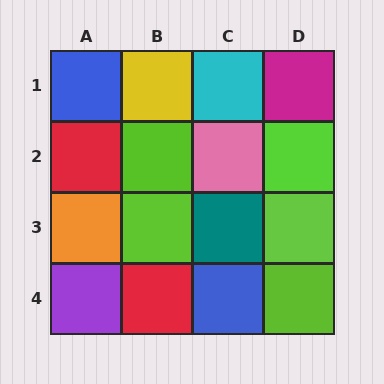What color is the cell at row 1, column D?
Magenta.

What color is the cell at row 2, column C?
Pink.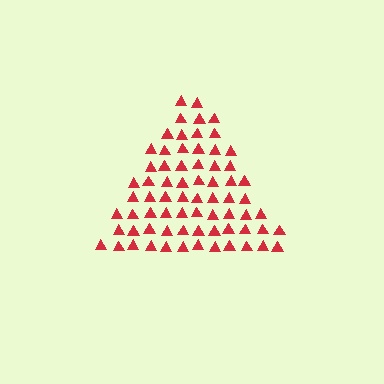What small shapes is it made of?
It is made of small triangles.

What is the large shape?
The large shape is a triangle.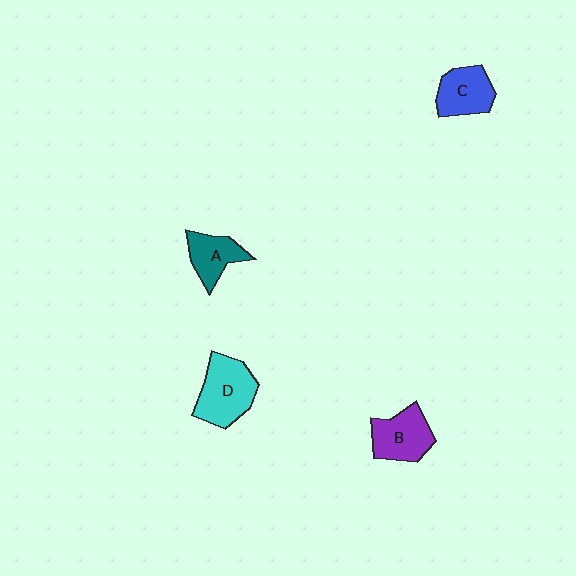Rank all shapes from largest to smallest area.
From largest to smallest: D (cyan), B (purple), C (blue), A (teal).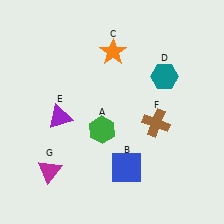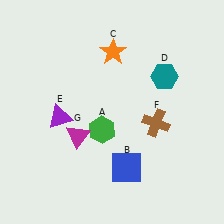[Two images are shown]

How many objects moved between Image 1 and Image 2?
1 object moved between the two images.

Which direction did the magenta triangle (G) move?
The magenta triangle (G) moved up.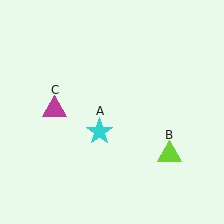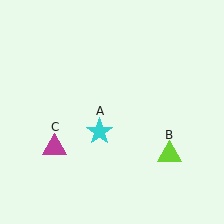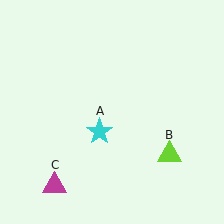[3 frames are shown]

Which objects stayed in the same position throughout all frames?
Cyan star (object A) and lime triangle (object B) remained stationary.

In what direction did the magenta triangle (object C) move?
The magenta triangle (object C) moved down.